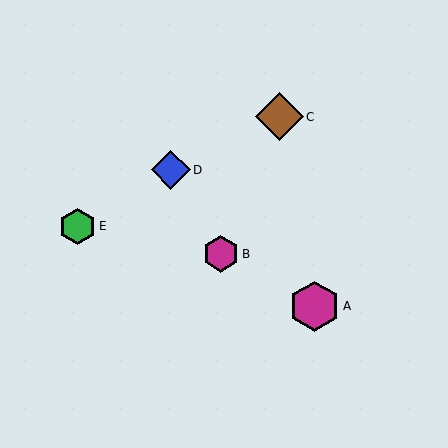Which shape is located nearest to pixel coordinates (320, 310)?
The magenta hexagon (labeled A) at (315, 306) is nearest to that location.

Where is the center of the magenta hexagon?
The center of the magenta hexagon is at (221, 254).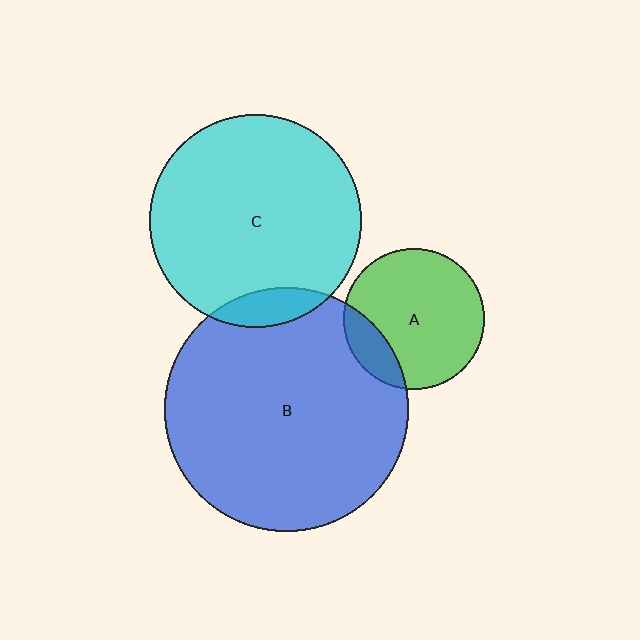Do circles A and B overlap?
Yes.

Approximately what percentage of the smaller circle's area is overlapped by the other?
Approximately 15%.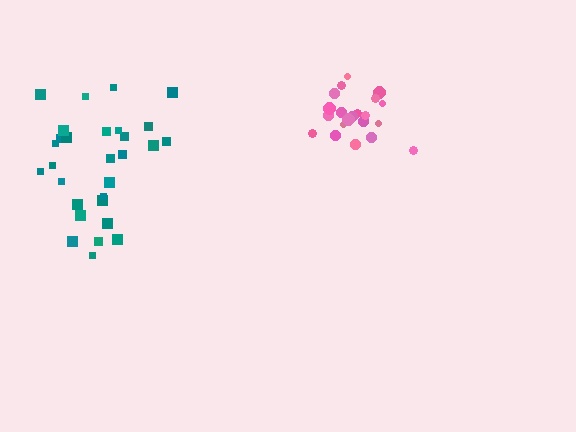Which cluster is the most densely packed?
Pink.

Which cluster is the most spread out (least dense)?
Teal.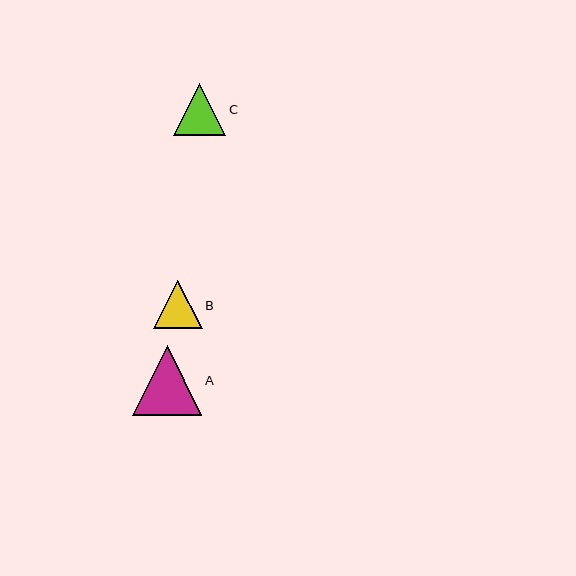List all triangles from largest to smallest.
From largest to smallest: A, C, B.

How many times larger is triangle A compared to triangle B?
Triangle A is approximately 1.4 times the size of triangle B.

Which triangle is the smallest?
Triangle B is the smallest with a size of approximately 49 pixels.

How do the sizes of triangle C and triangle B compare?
Triangle C and triangle B are approximately the same size.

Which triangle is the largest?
Triangle A is the largest with a size of approximately 70 pixels.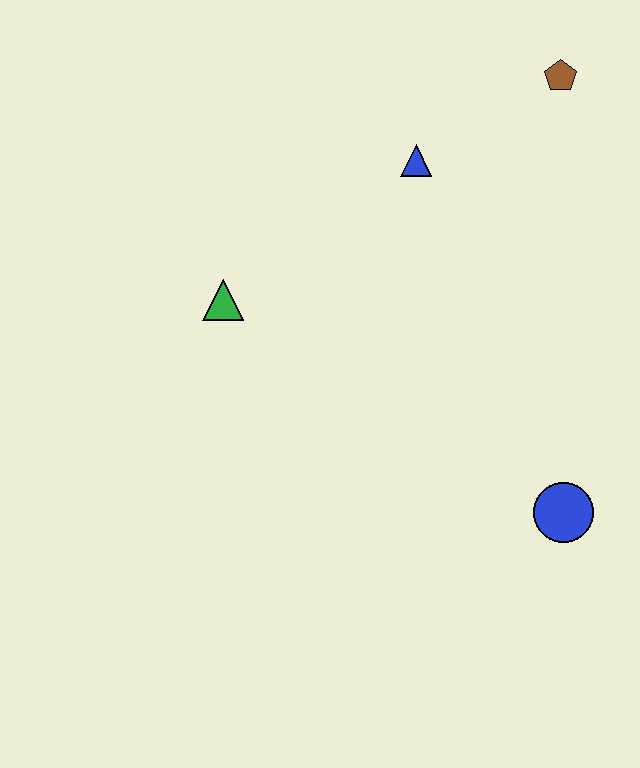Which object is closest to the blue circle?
The blue triangle is closest to the blue circle.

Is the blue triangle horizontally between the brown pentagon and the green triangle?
Yes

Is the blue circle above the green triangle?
No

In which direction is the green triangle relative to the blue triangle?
The green triangle is to the left of the blue triangle.